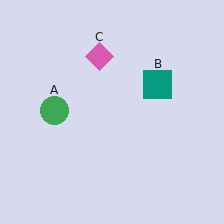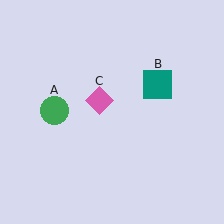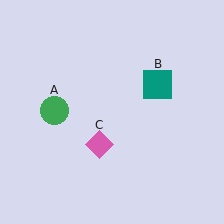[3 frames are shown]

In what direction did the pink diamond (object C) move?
The pink diamond (object C) moved down.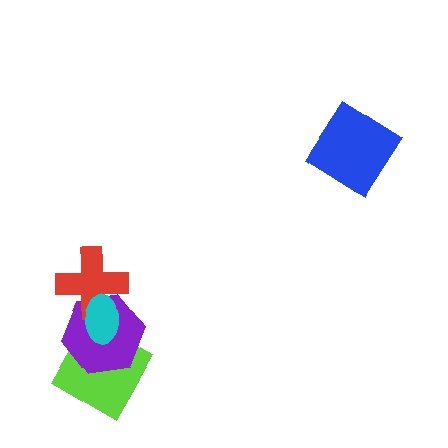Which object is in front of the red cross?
The cyan ellipse is in front of the red cross.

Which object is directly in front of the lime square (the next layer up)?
The purple hexagon is directly in front of the lime square.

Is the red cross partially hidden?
Yes, it is partially covered by another shape.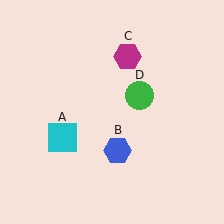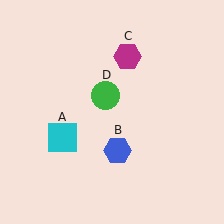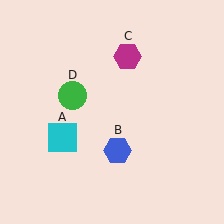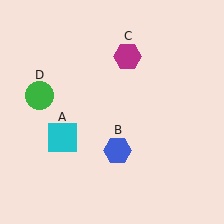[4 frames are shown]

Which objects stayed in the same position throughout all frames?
Cyan square (object A) and blue hexagon (object B) and magenta hexagon (object C) remained stationary.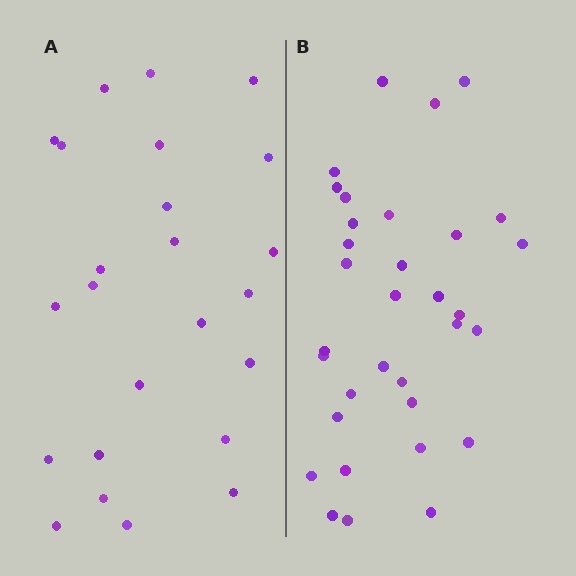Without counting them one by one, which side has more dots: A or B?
Region B (the right region) has more dots.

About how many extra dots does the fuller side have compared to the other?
Region B has roughly 8 or so more dots than region A.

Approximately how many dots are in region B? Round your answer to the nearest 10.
About 30 dots. (The exact count is 33, which rounds to 30.)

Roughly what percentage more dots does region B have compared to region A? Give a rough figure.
About 40% more.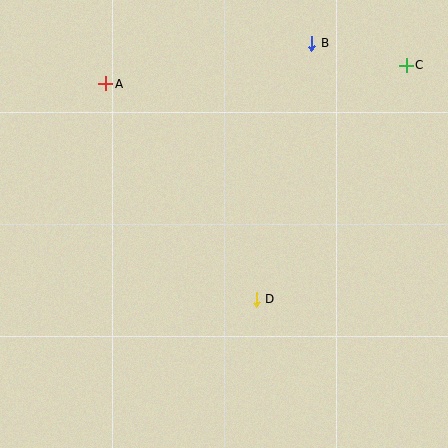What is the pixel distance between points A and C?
The distance between A and C is 301 pixels.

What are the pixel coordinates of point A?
Point A is at (106, 84).